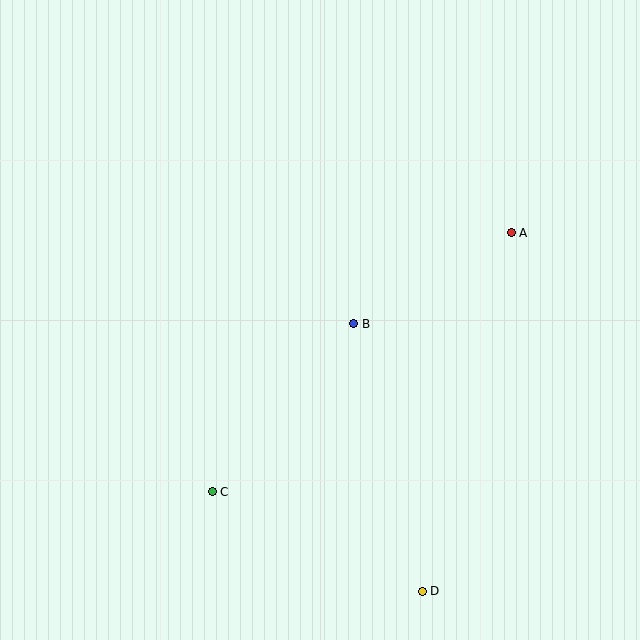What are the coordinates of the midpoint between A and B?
The midpoint between A and B is at (433, 278).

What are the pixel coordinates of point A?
Point A is at (511, 233).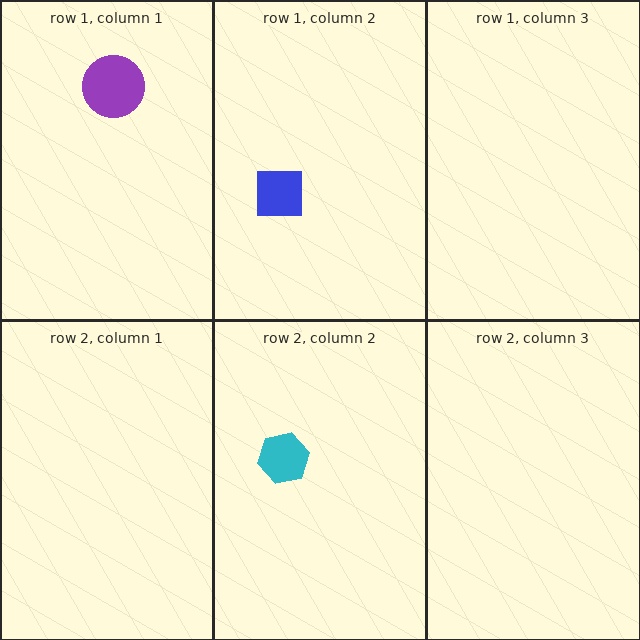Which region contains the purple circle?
The row 1, column 1 region.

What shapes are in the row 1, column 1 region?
The purple circle.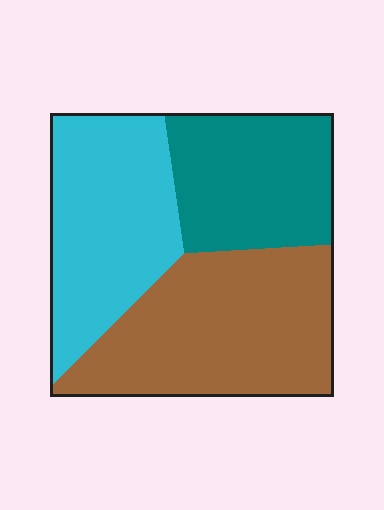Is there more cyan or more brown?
Brown.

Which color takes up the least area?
Teal, at roughly 25%.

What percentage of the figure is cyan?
Cyan takes up about one third (1/3) of the figure.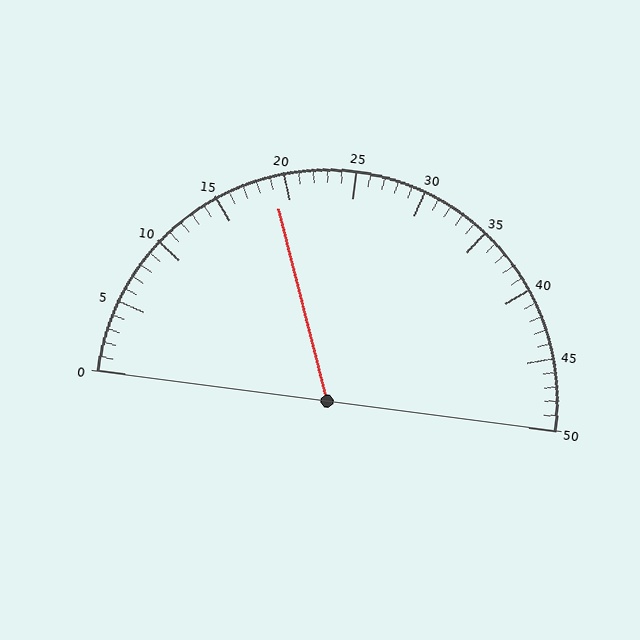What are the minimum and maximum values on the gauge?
The gauge ranges from 0 to 50.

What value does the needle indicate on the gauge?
The needle indicates approximately 19.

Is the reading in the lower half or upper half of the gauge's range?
The reading is in the lower half of the range (0 to 50).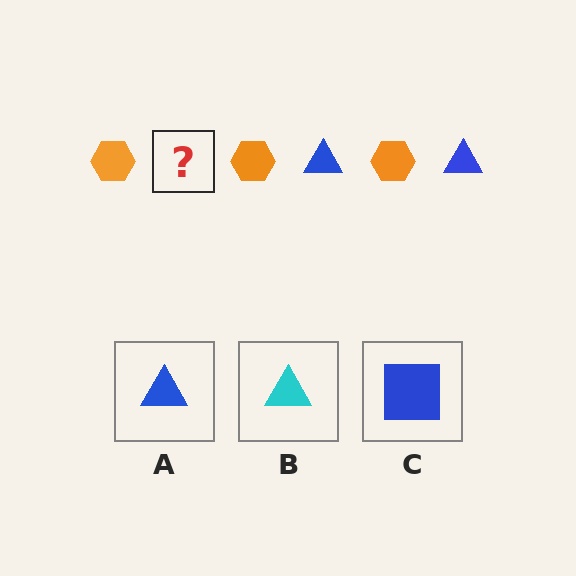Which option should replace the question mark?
Option A.